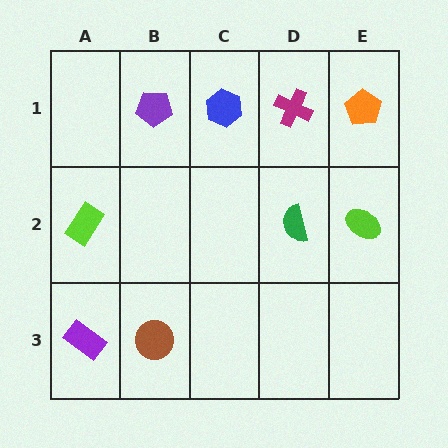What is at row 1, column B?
A purple pentagon.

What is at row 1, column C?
A blue hexagon.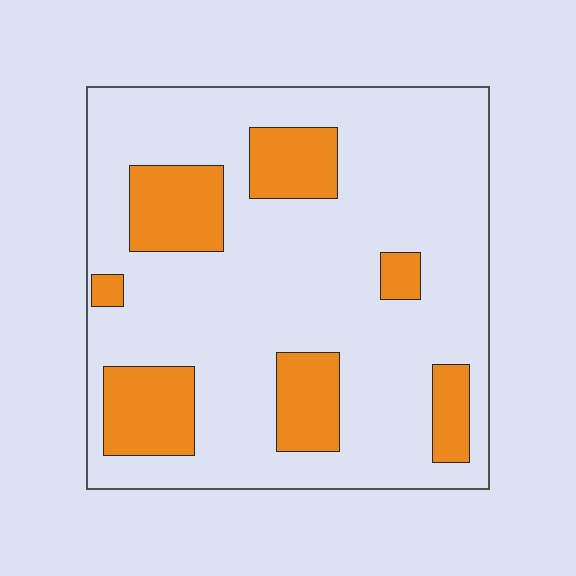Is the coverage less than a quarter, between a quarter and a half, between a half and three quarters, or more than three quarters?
Less than a quarter.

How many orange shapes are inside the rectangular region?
7.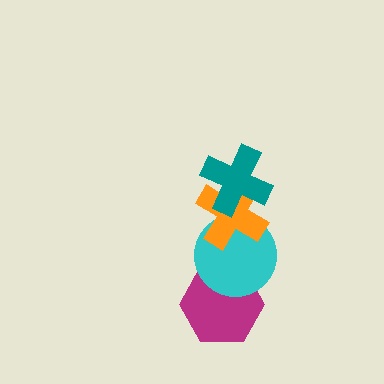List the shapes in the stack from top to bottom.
From top to bottom: the teal cross, the orange cross, the cyan circle, the magenta hexagon.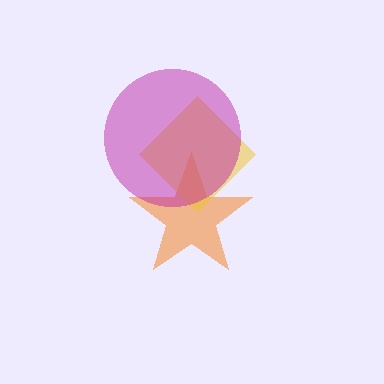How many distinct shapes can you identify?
There are 3 distinct shapes: an orange star, a yellow diamond, a magenta circle.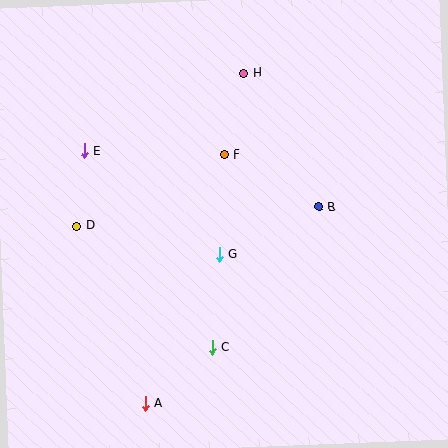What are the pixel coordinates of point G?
Point G is at (219, 254).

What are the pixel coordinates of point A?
Point A is at (145, 403).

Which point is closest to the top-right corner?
Point H is closest to the top-right corner.